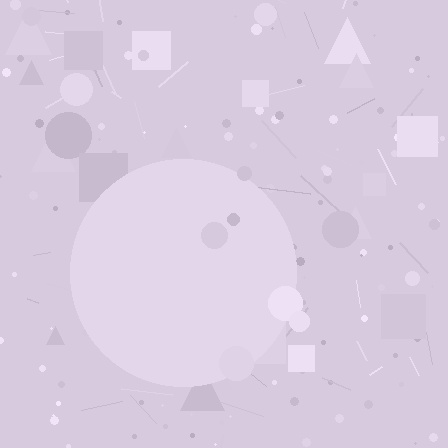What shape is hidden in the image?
A circle is hidden in the image.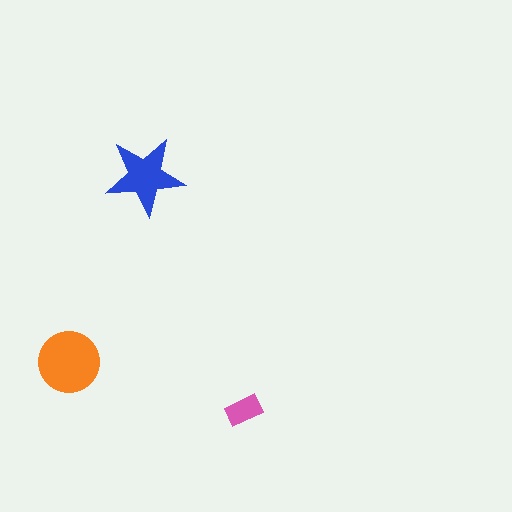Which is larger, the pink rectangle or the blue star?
The blue star.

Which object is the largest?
The orange circle.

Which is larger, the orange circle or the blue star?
The orange circle.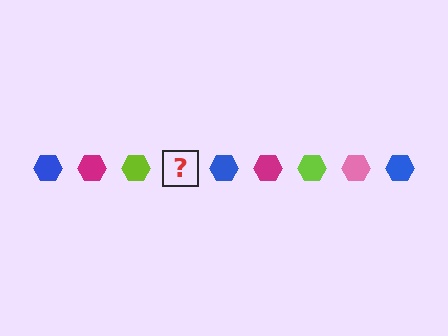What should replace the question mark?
The question mark should be replaced with a pink hexagon.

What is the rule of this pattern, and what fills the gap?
The rule is that the pattern cycles through blue, magenta, lime, pink hexagons. The gap should be filled with a pink hexagon.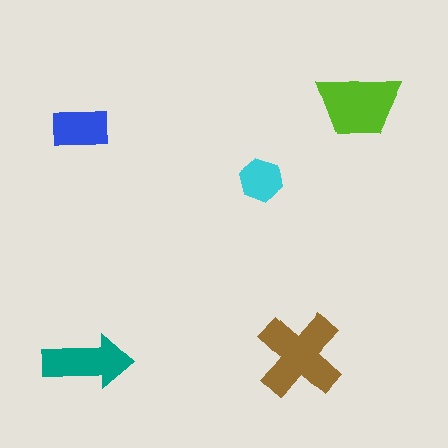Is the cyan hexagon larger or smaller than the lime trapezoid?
Smaller.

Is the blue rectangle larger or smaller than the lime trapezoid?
Smaller.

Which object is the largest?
The brown cross.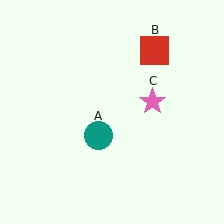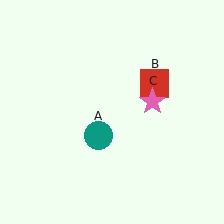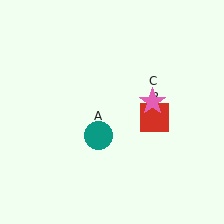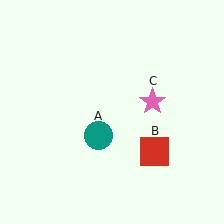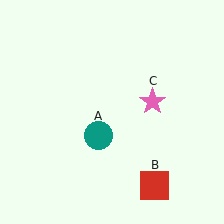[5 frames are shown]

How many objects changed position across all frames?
1 object changed position: red square (object B).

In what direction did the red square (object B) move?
The red square (object B) moved down.